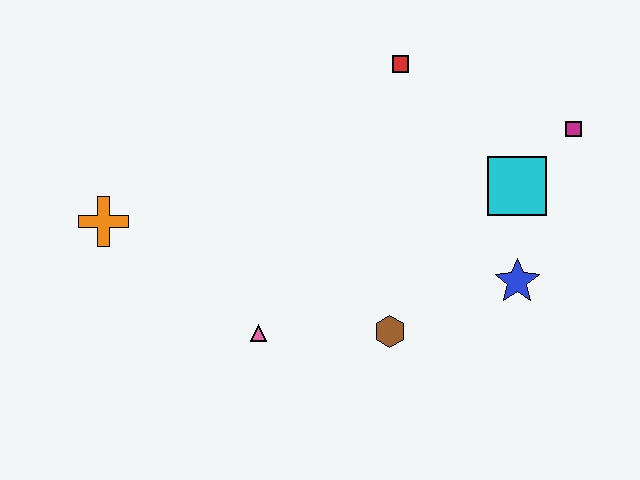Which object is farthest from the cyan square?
The orange cross is farthest from the cyan square.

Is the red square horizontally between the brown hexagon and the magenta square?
Yes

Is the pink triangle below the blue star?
Yes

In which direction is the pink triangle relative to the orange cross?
The pink triangle is to the right of the orange cross.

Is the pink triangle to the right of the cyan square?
No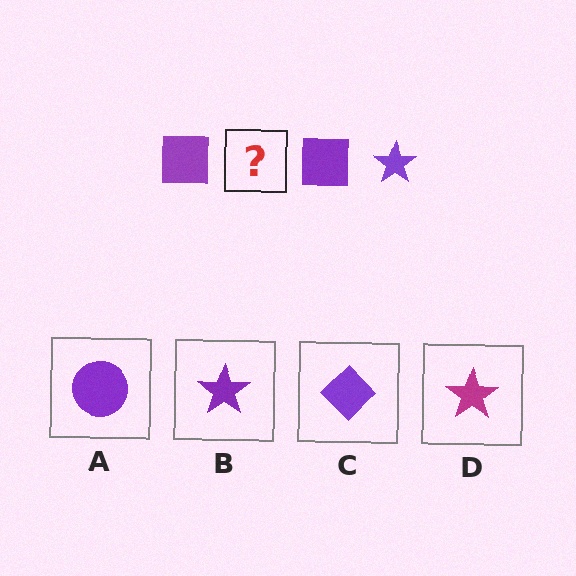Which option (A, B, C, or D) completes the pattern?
B.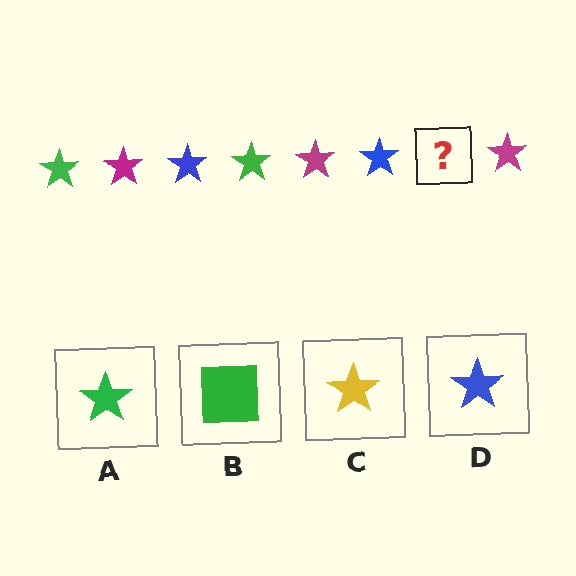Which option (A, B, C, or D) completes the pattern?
A.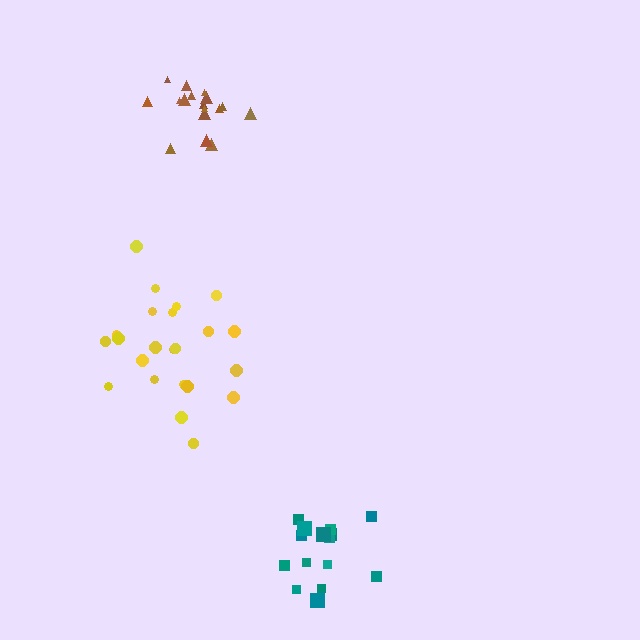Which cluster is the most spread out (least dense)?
Yellow.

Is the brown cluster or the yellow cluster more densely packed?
Brown.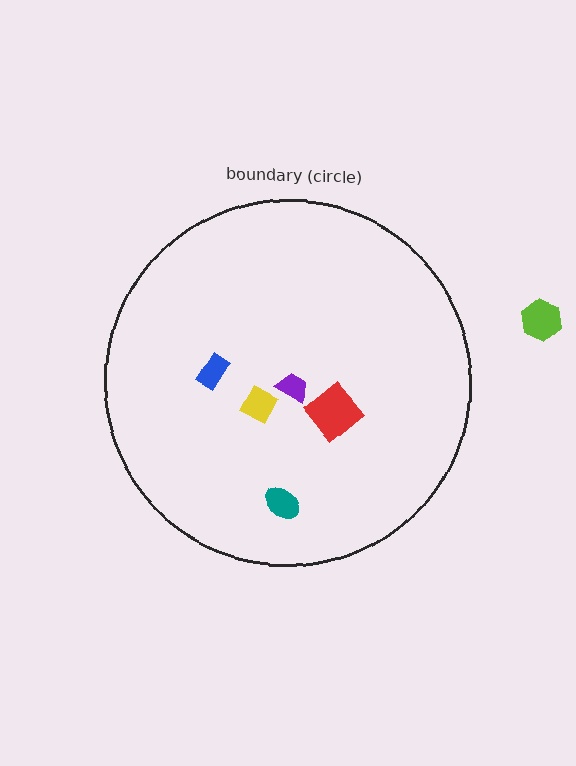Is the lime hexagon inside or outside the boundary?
Outside.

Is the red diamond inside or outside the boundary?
Inside.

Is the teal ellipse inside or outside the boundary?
Inside.